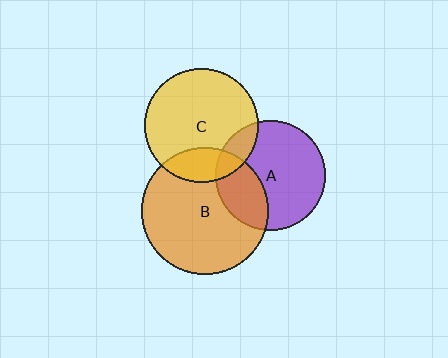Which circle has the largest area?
Circle B (orange).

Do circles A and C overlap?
Yes.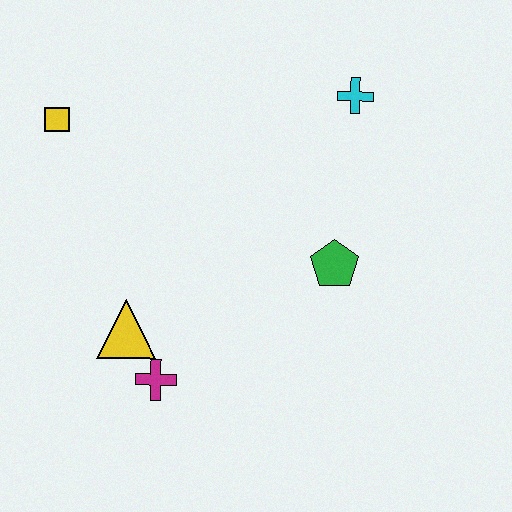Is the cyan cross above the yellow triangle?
Yes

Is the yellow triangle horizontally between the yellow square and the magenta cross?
Yes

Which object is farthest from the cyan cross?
The magenta cross is farthest from the cyan cross.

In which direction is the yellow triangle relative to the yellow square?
The yellow triangle is below the yellow square.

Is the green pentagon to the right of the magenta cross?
Yes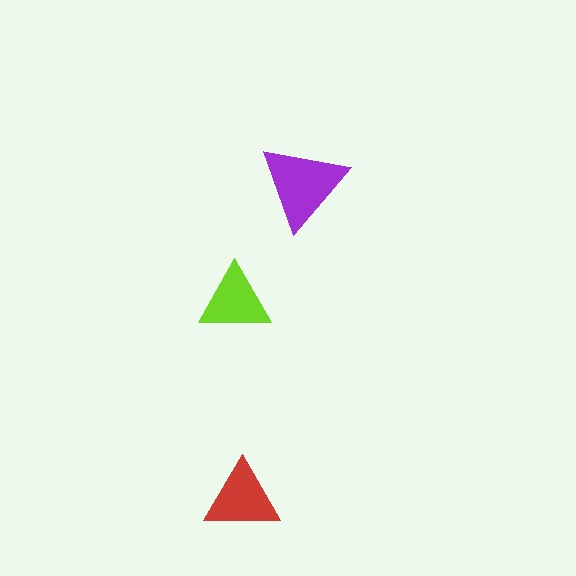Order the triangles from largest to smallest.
the purple one, the red one, the lime one.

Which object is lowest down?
The red triangle is bottommost.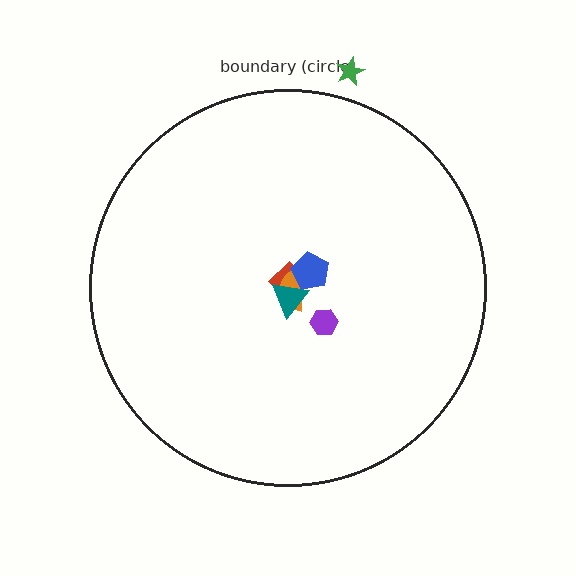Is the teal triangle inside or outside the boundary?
Inside.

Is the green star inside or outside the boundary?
Outside.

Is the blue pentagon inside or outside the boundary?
Inside.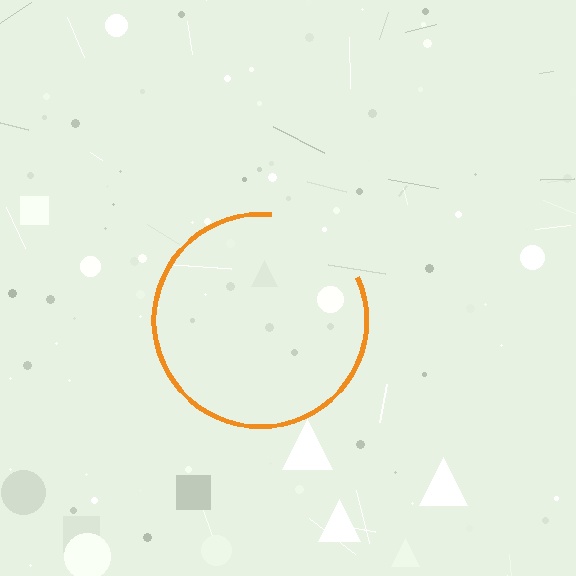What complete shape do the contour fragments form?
The contour fragments form a circle.